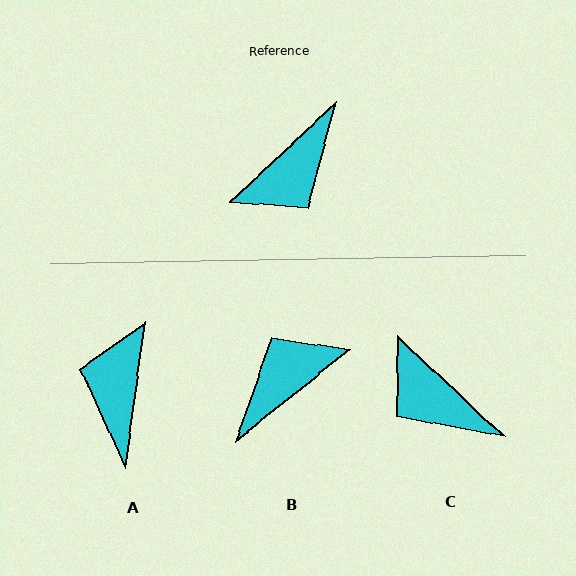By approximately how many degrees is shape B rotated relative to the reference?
Approximately 176 degrees counter-clockwise.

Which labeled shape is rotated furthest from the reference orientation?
B, about 176 degrees away.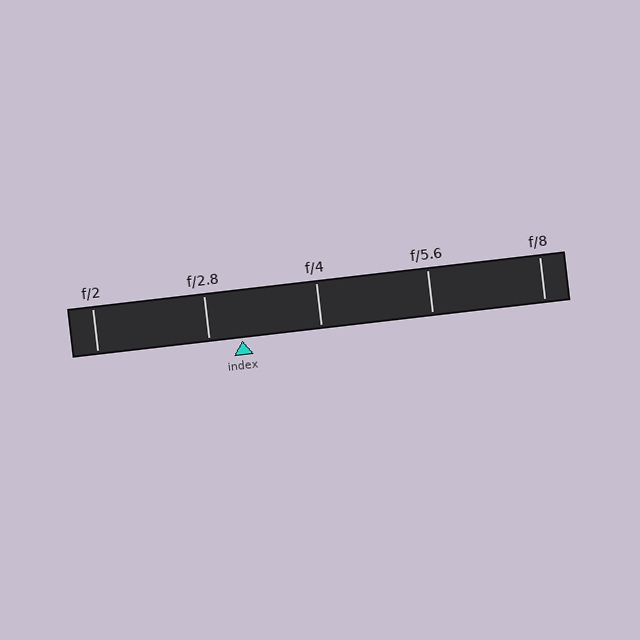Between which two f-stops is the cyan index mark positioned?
The index mark is between f/2.8 and f/4.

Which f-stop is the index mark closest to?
The index mark is closest to f/2.8.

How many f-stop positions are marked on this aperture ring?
There are 5 f-stop positions marked.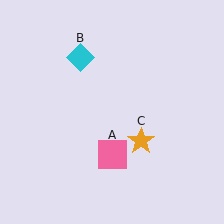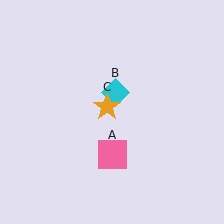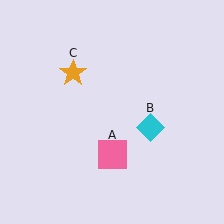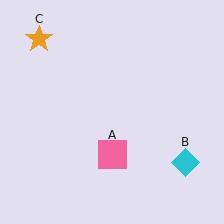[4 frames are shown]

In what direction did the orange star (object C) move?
The orange star (object C) moved up and to the left.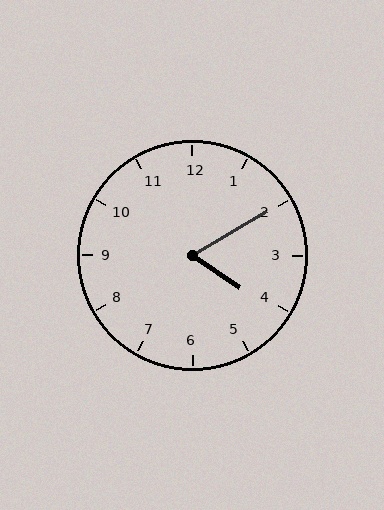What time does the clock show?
4:10.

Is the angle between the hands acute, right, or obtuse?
It is acute.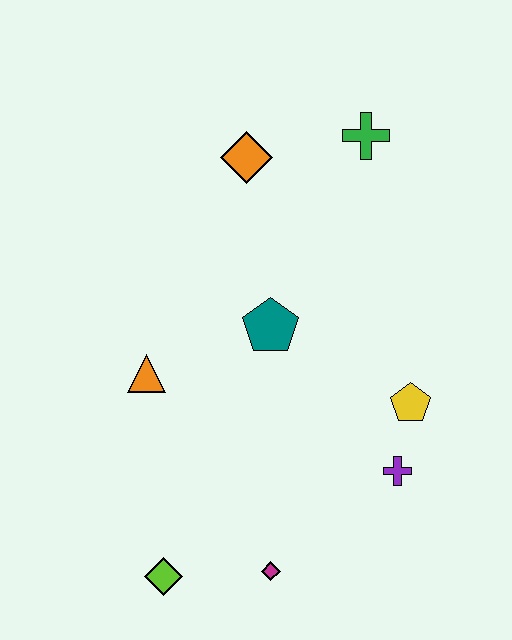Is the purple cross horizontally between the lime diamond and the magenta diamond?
No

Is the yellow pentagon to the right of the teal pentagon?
Yes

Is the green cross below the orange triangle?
No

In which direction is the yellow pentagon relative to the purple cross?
The yellow pentagon is above the purple cross.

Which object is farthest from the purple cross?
The orange diamond is farthest from the purple cross.